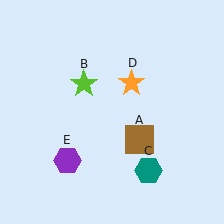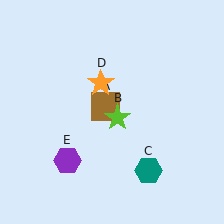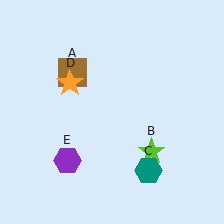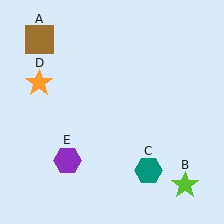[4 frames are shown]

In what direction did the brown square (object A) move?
The brown square (object A) moved up and to the left.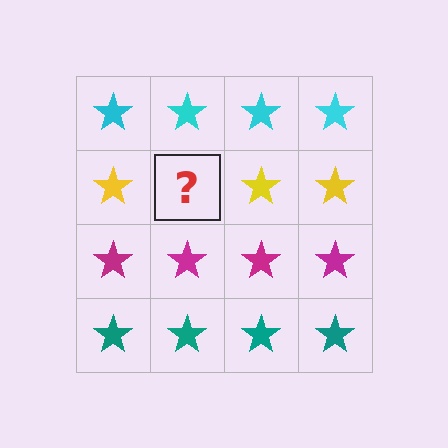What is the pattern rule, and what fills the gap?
The rule is that each row has a consistent color. The gap should be filled with a yellow star.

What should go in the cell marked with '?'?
The missing cell should contain a yellow star.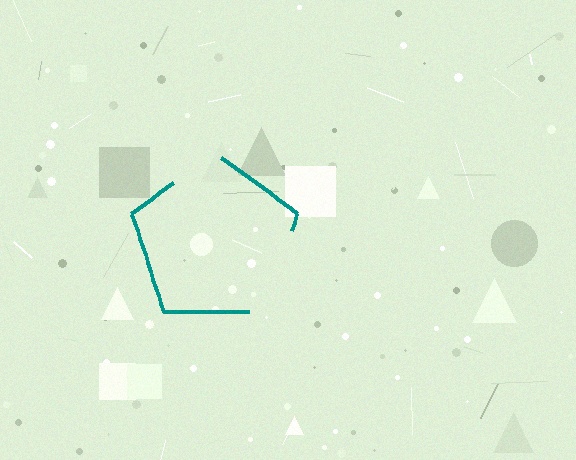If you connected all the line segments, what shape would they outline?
They would outline a pentagon.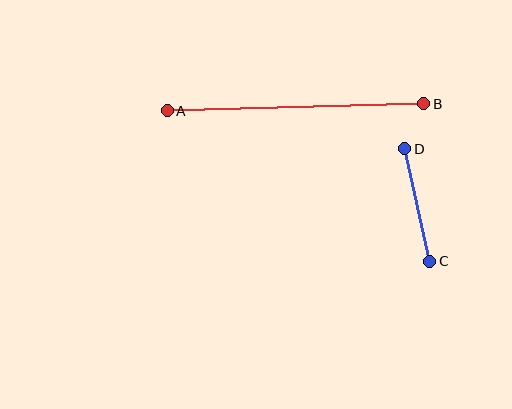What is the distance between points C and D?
The distance is approximately 115 pixels.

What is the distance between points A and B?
The distance is approximately 257 pixels.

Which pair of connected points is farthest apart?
Points A and B are farthest apart.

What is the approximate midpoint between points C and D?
The midpoint is at approximately (417, 205) pixels.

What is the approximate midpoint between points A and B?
The midpoint is at approximately (295, 107) pixels.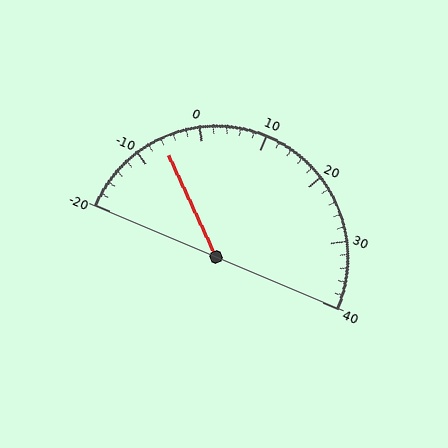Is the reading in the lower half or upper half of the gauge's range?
The reading is in the lower half of the range (-20 to 40).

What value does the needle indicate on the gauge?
The needle indicates approximately -6.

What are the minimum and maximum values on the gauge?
The gauge ranges from -20 to 40.